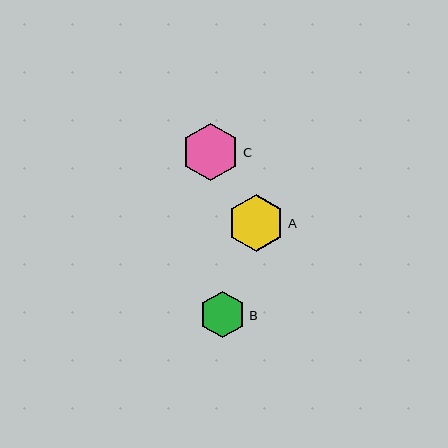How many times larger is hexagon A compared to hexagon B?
Hexagon A is approximately 1.2 times the size of hexagon B.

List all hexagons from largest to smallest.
From largest to smallest: C, A, B.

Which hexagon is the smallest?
Hexagon B is the smallest with a size of approximately 47 pixels.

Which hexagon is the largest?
Hexagon C is the largest with a size of approximately 58 pixels.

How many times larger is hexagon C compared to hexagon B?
Hexagon C is approximately 1.2 times the size of hexagon B.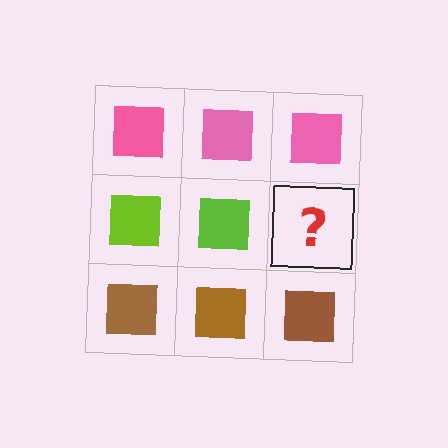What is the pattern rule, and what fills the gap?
The rule is that each row has a consistent color. The gap should be filled with a lime square.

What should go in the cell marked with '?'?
The missing cell should contain a lime square.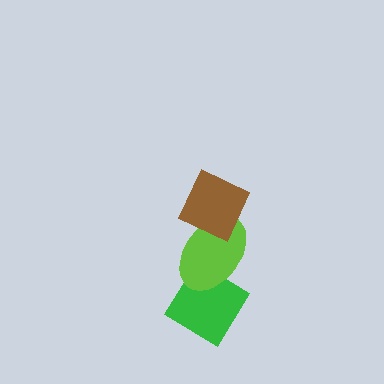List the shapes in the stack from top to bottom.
From top to bottom: the brown diamond, the lime ellipse, the green diamond.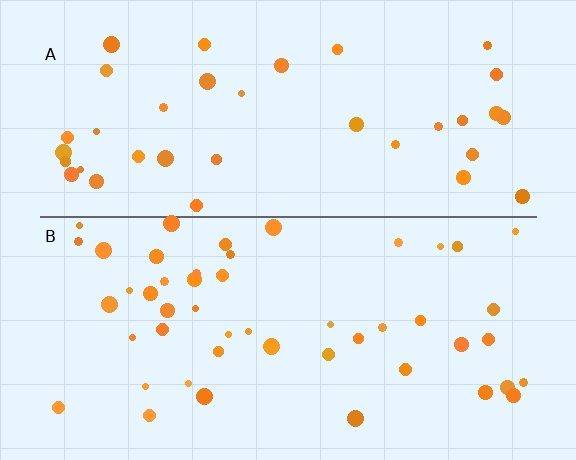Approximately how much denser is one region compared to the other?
Approximately 1.3× — region B over region A.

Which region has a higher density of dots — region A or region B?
B (the bottom).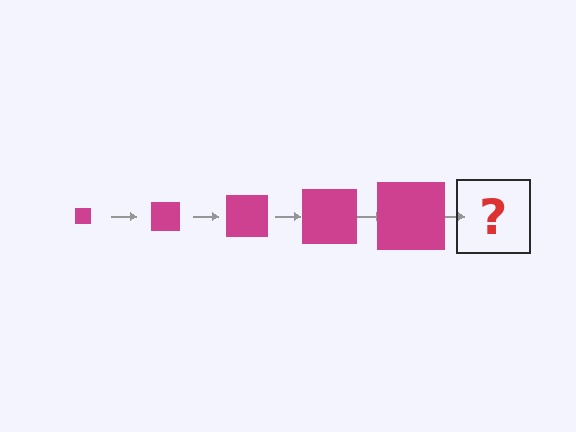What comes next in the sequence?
The next element should be a magenta square, larger than the previous one.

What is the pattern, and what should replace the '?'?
The pattern is that the square gets progressively larger each step. The '?' should be a magenta square, larger than the previous one.